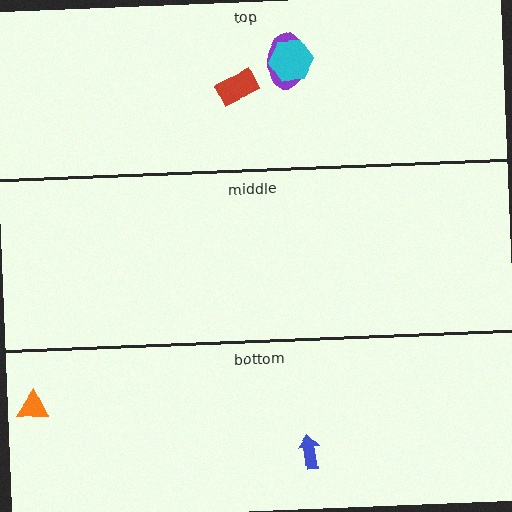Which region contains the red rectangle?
The top region.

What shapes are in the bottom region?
The blue arrow, the orange triangle.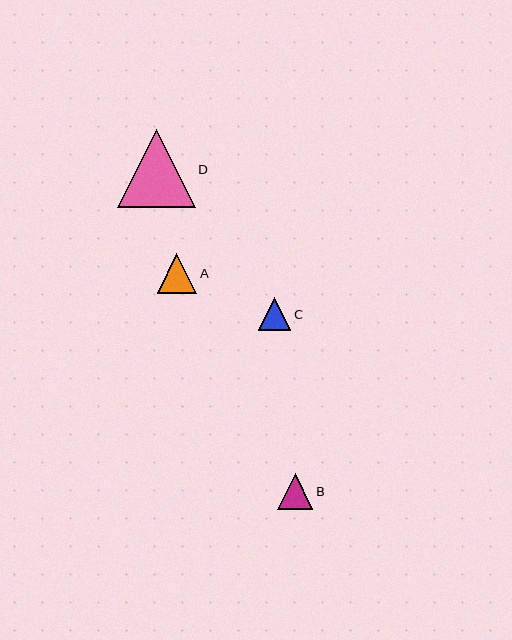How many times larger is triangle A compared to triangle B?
Triangle A is approximately 1.1 times the size of triangle B.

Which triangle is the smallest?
Triangle C is the smallest with a size of approximately 33 pixels.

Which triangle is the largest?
Triangle D is the largest with a size of approximately 78 pixels.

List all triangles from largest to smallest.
From largest to smallest: D, A, B, C.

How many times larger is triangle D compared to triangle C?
Triangle D is approximately 2.4 times the size of triangle C.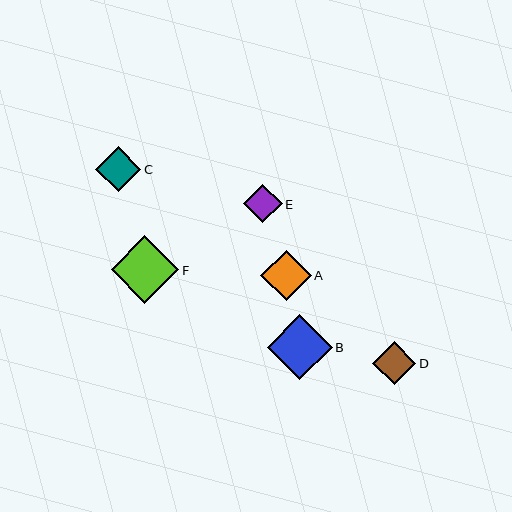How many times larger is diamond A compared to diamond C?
Diamond A is approximately 1.1 times the size of diamond C.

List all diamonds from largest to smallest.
From largest to smallest: F, B, A, C, D, E.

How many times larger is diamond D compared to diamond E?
Diamond D is approximately 1.1 times the size of diamond E.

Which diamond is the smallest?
Diamond E is the smallest with a size of approximately 38 pixels.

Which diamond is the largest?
Diamond F is the largest with a size of approximately 68 pixels.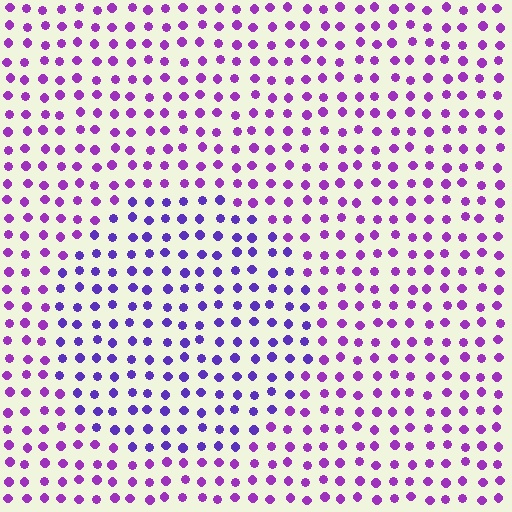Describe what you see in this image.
The image is filled with small purple elements in a uniform arrangement. A circle-shaped region is visible where the elements are tinted to a slightly different hue, forming a subtle color boundary.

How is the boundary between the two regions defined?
The boundary is defined purely by a slight shift in hue (about 29 degrees). Spacing, size, and orientation are identical on both sides.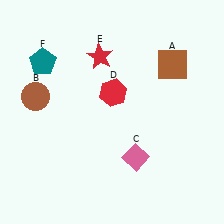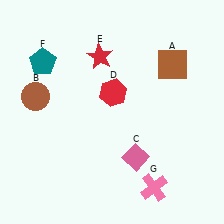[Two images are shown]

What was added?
A pink cross (G) was added in Image 2.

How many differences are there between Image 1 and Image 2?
There is 1 difference between the two images.